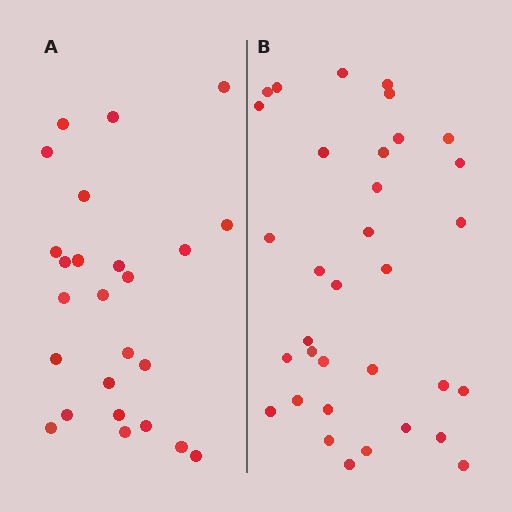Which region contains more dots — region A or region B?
Region B (the right region) has more dots.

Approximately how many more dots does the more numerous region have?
Region B has roughly 8 or so more dots than region A.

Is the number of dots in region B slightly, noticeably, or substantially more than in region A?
Region B has noticeably more, but not dramatically so. The ratio is roughly 1.4 to 1.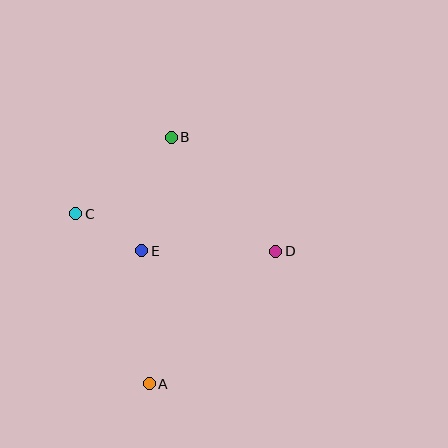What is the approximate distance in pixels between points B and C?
The distance between B and C is approximately 122 pixels.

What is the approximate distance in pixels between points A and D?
The distance between A and D is approximately 183 pixels.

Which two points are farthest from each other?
Points A and B are farthest from each other.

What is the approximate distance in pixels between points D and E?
The distance between D and E is approximately 134 pixels.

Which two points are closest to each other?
Points C and E are closest to each other.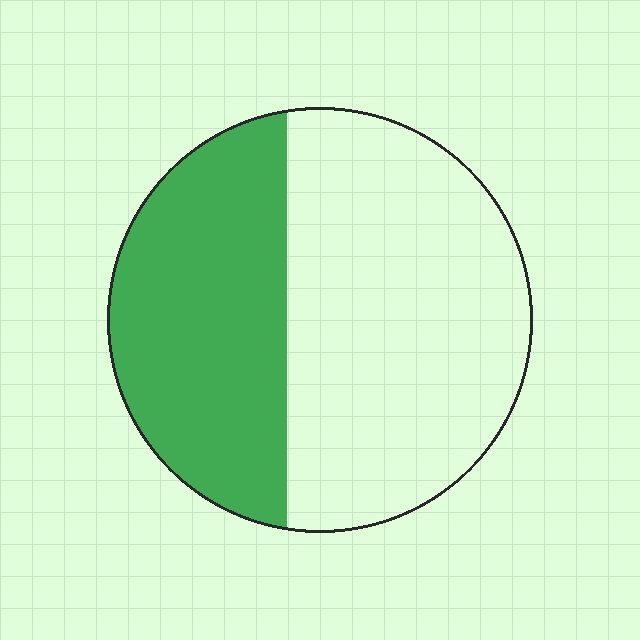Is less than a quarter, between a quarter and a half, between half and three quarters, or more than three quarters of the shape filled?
Between a quarter and a half.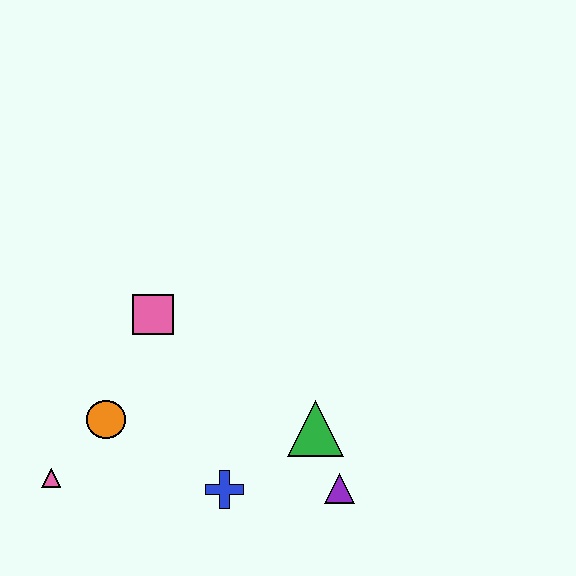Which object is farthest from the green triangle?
The pink triangle is farthest from the green triangle.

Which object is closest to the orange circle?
The pink triangle is closest to the orange circle.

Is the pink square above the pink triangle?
Yes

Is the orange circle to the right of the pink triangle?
Yes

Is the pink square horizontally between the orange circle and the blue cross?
Yes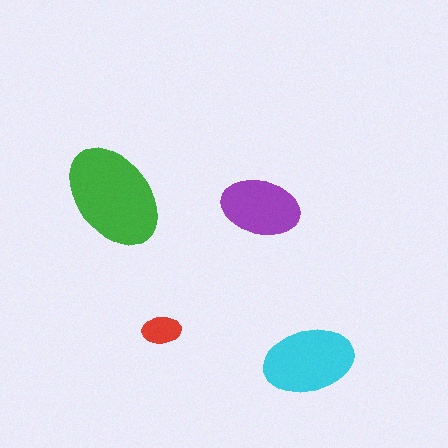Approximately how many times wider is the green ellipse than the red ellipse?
About 2.5 times wider.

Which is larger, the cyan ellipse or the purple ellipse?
The cyan one.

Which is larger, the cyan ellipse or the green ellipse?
The green one.